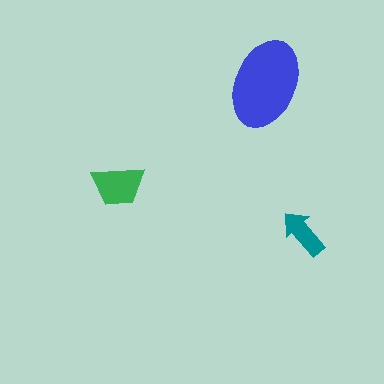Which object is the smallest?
The teal arrow.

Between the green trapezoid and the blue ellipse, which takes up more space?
The blue ellipse.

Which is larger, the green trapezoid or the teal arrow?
The green trapezoid.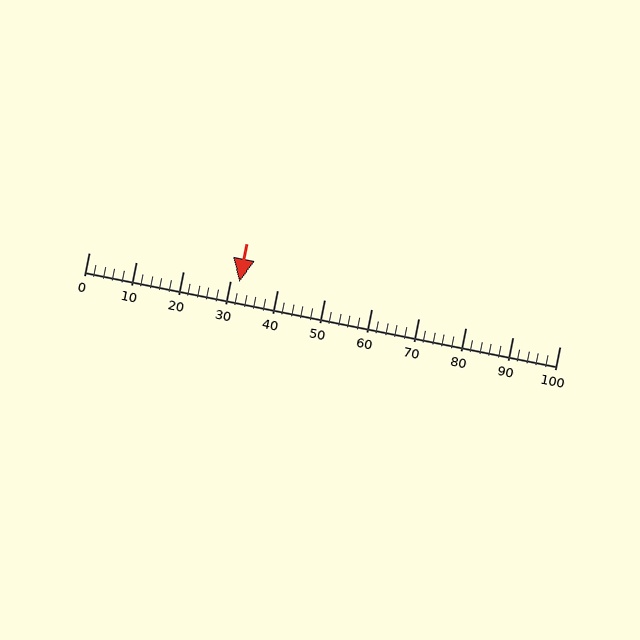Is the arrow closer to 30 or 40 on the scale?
The arrow is closer to 30.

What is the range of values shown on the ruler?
The ruler shows values from 0 to 100.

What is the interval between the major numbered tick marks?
The major tick marks are spaced 10 units apart.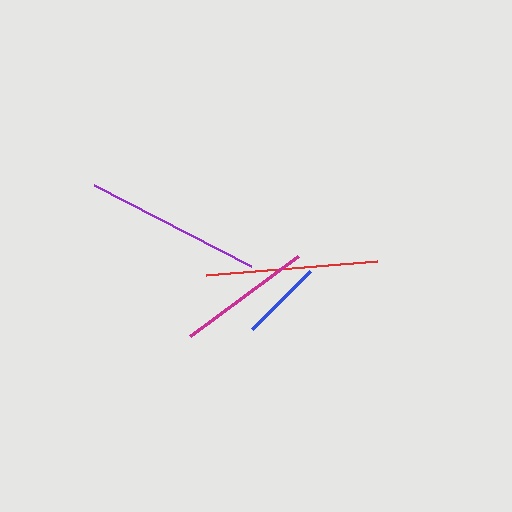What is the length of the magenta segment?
The magenta segment is approximately 135 pixels long.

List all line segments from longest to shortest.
From longest to shortest: purple, red, magenta, blue.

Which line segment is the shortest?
The blue line is the shortest at approximately 81 pixels.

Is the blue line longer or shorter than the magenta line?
The magenta line is longer than the blue line.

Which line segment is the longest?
The purple line is the longest at approximately 177 pixels.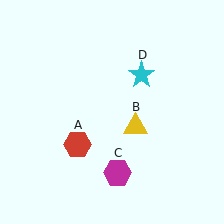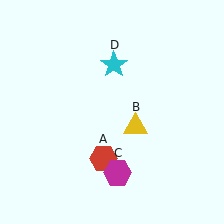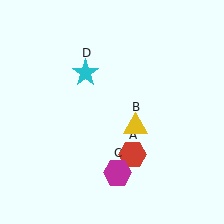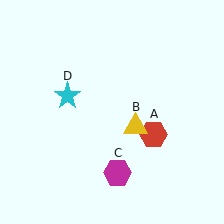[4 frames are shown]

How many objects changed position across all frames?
2 objects changed position: red hexagon (object A), cyan star (object D).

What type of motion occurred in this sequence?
The red hexagon (object A), cyan star (object D) rotated counterclockwise around the center of the scene.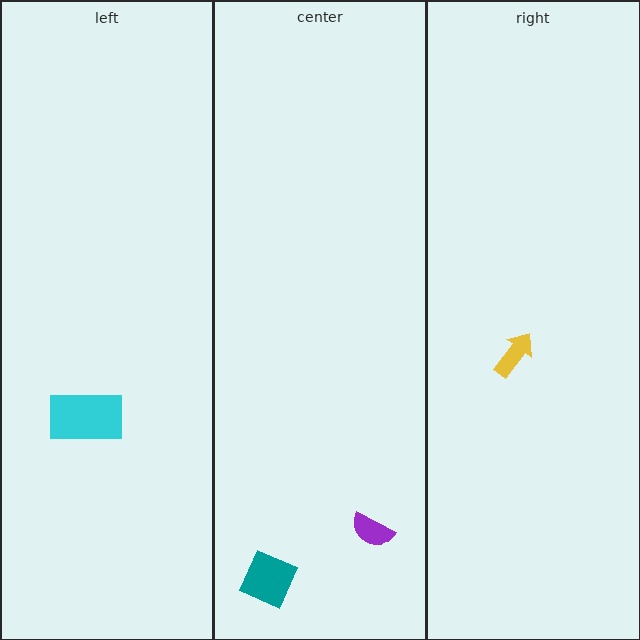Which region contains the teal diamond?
The center region.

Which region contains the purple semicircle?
The center region.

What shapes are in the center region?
The purple semicircle, the teal diamond.